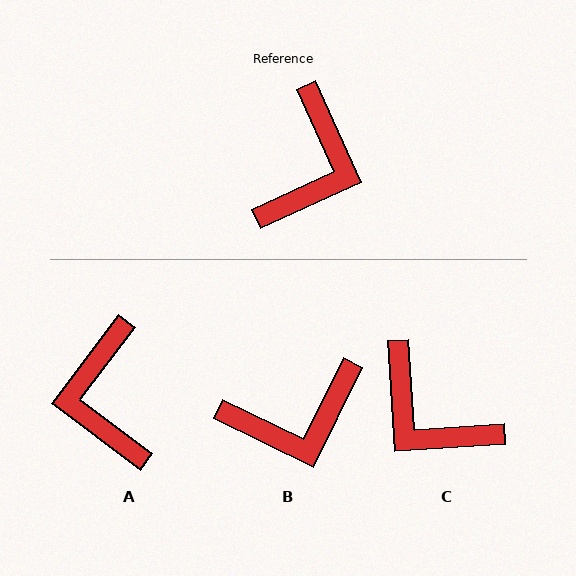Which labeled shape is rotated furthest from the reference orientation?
A, about 152 degrees away.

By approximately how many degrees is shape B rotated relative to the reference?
Approximately 51 degrees clockwise.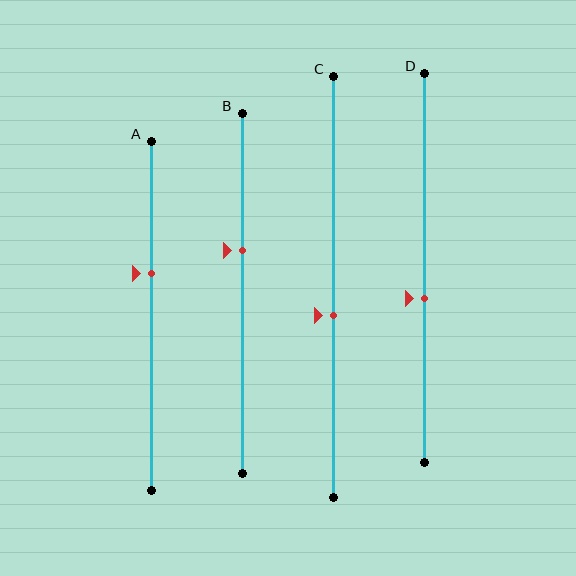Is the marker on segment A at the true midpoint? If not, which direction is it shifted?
No, the marker on segment A is shifted upward by about 12% of the segment length.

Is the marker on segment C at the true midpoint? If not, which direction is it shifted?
No, the marker on segment C is shifted downward by about 7% of the segment length.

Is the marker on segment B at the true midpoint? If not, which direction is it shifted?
No, the marker on segment B is shifted upward by about 12% of the segment length.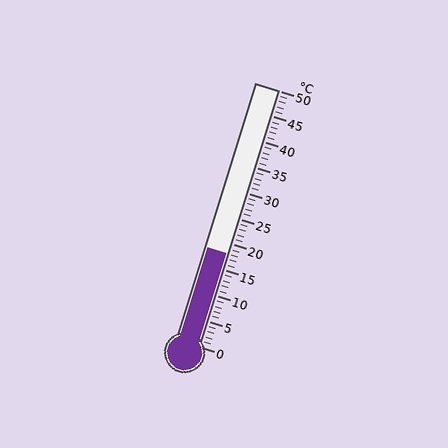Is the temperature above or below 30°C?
The temperature is below 30°C.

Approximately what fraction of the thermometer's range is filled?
The thermometer is filled to approximately 35% of its range.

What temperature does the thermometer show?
The thermometer shows approximately 18°C.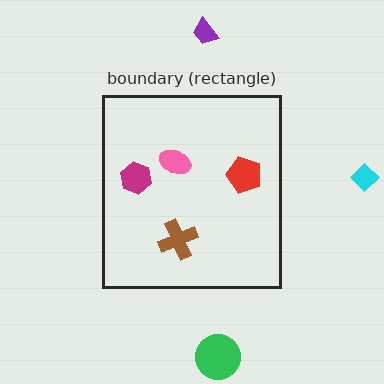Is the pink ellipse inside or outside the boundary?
Inside.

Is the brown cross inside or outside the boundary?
Inside.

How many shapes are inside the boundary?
4 inside, 3 outside.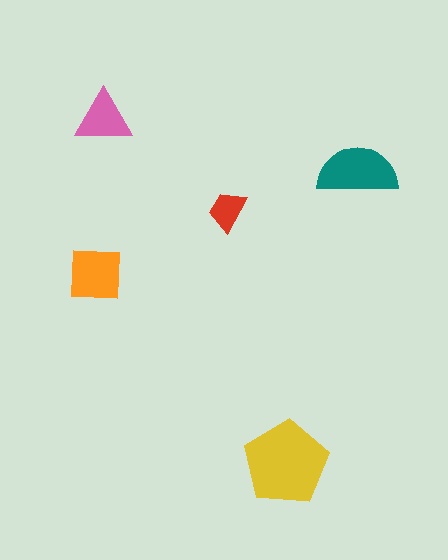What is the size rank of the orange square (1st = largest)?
3rd.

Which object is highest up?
The pink triangle is topmost.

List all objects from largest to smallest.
The yellow pentagon, the teal semicircle, the orange square, the pink triangle, the red trapezoid.